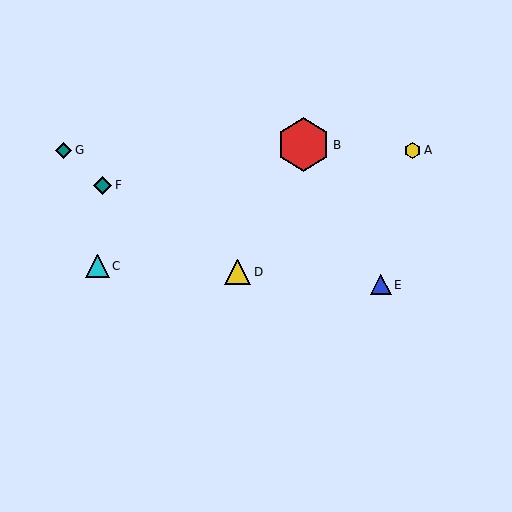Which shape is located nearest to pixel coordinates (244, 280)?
The yellow triangle (labeled D) at (238, 272) is nearest to that location.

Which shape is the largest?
The red hexagon (labeled B) is the largest.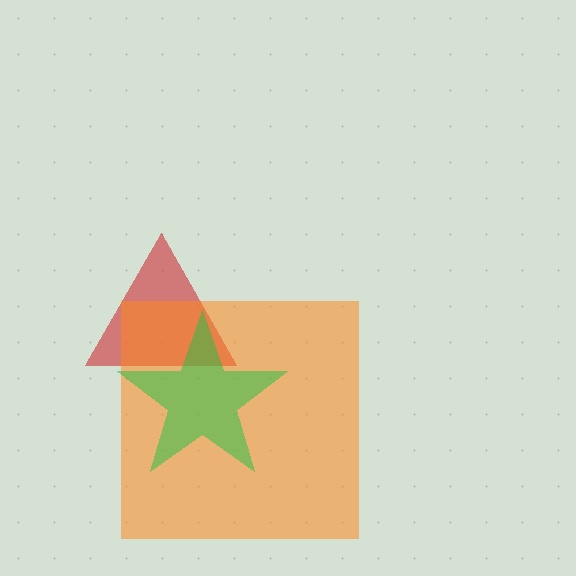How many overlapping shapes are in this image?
There are 3 overlapping shapes in the image.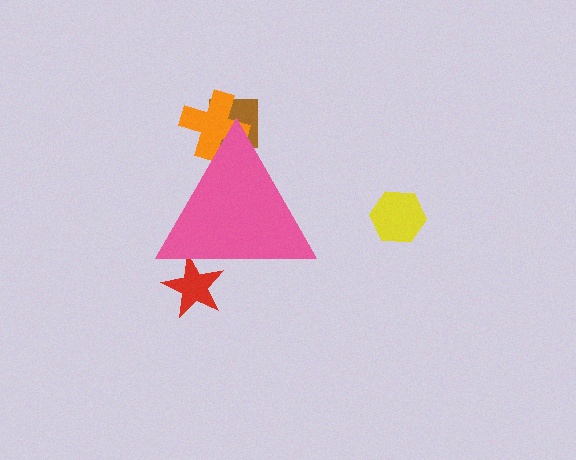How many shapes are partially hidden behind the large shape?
3 shapes are partially hidden.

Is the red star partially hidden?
Yes, the red star is partially hidden behind the pink triangle.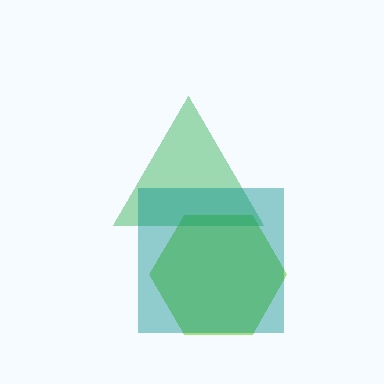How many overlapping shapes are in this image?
There are 3 overlapping shapes in the image.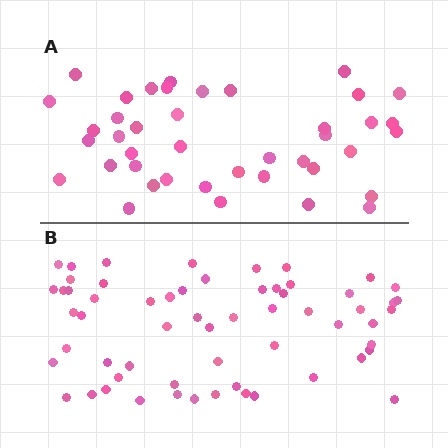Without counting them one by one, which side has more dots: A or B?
Region B (the bottom region) has more dots.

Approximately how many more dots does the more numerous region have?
Region B has approximately 20 more dots than region A.